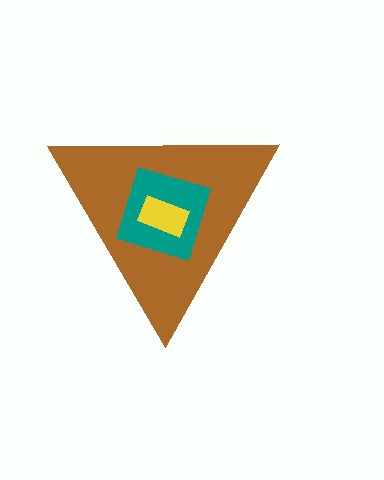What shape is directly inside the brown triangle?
The teal square.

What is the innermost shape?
The yellow rectangle.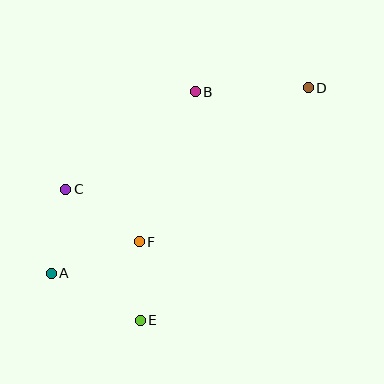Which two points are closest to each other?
Points E and F are closest to each other.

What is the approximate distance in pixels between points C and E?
The distance between C and E is approximately 151 pixels.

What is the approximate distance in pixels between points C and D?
The distance between C and D is approximately 263 pixels.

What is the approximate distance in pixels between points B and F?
The distance between B and F is approximately 160 pixels.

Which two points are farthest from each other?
Points A and D are farthest from each other.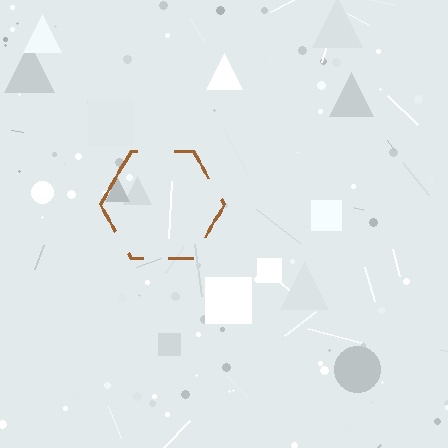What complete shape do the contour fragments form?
The contour fragments form a hexagon.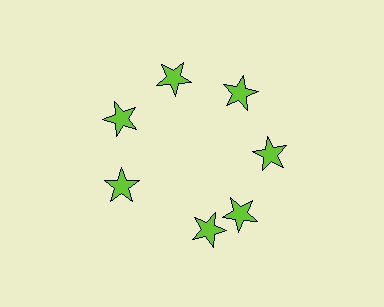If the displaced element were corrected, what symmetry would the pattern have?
It would have 7-fold rotational symmetry — the pattern would map onto itself every 51 degrees.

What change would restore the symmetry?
The symmetry would be restored by rotating it back into even spacing with its neighbors so that all 7 stars sit at equal angles and equal distance from the center.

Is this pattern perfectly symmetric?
No. The 7 lime stars are arranged in a ring, but one element near the 6 o'clock position is rotated out of alignment along the ring, breaking the 7-fold rotational symmetry.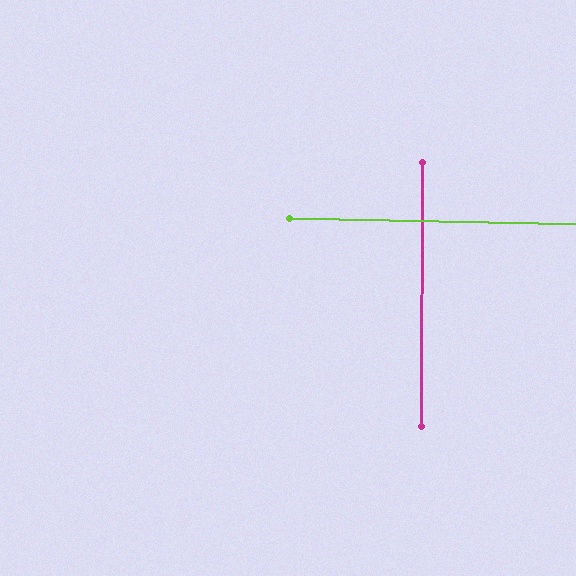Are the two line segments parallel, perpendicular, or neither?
Perpendicular — they meet at approximately 89°.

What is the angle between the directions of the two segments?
Approximately 89 degrees.